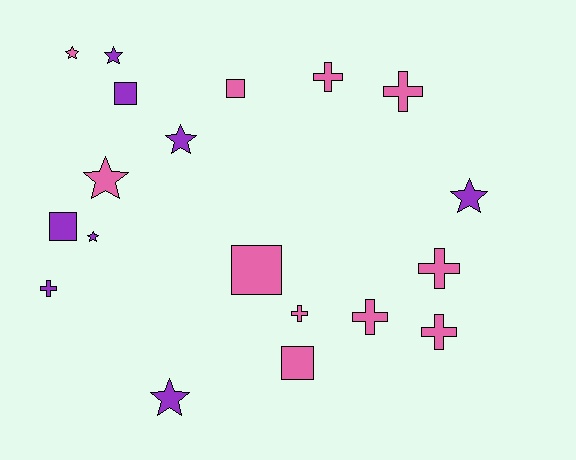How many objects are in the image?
There are 19 objects.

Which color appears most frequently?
Pink, with 11 objects.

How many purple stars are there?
There are 5 purple stars.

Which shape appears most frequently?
Cross, with 7 objects.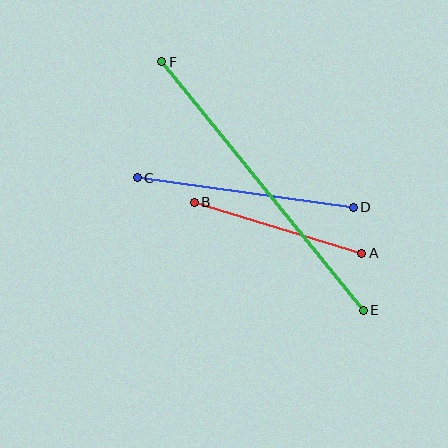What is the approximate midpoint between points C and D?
The midpoint is at approximately (245, 192) pixels.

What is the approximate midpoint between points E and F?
The midpoint is at approximately (263, 186) pixels.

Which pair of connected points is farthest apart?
Points E and F are farthest apart.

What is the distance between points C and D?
The distance is approximately 218 pixels.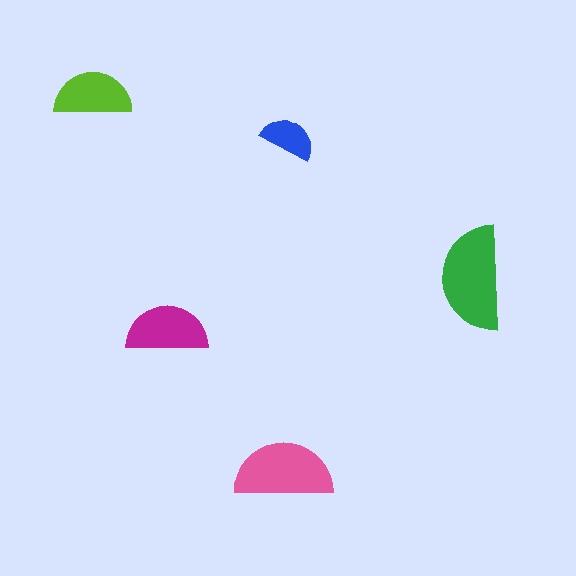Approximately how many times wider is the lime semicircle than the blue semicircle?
About 1.5 times wider.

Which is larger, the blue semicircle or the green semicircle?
The green one.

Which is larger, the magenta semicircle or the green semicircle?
The green one.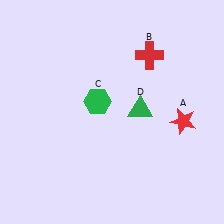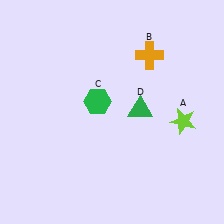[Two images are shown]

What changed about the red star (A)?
In Image 1, A is red. In Image 2, it changed to lime.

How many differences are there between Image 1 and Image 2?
There are 2 differences between the two images.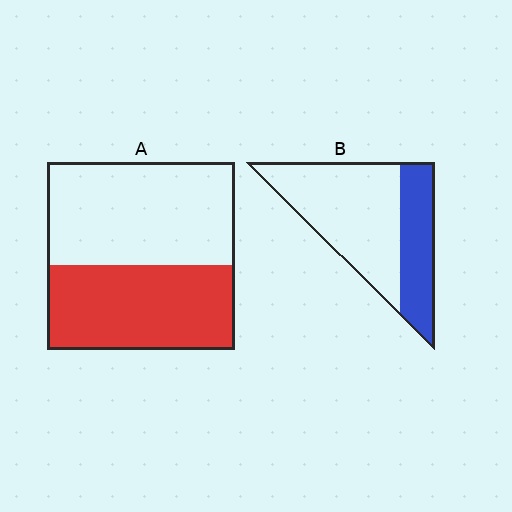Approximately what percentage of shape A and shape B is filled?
A is approximately 45% and B is approximately 35%.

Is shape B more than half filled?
No.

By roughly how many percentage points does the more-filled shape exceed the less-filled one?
By roughly 10 percentage points (A over B).